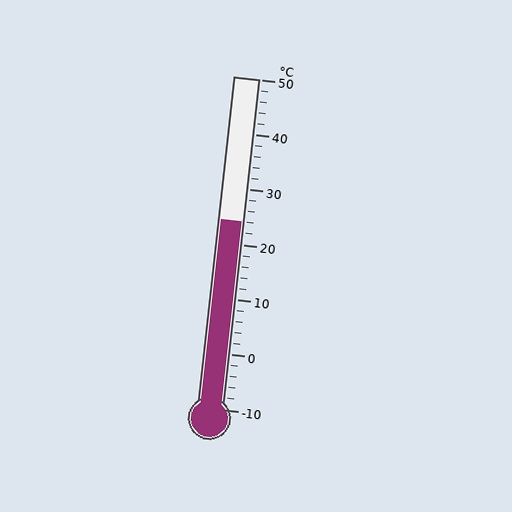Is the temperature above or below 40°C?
The temperature is below 40°C.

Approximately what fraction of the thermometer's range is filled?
The thermometer is filled to approximately 55% of its range.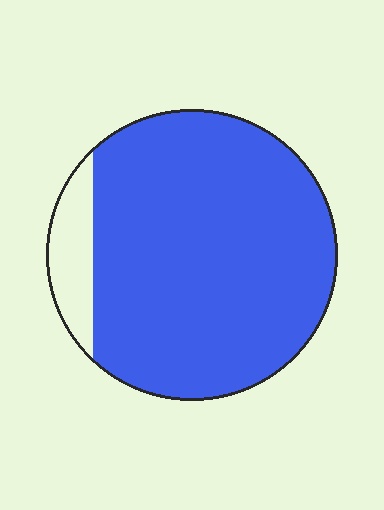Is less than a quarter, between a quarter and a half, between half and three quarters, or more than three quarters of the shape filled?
More than three quarters.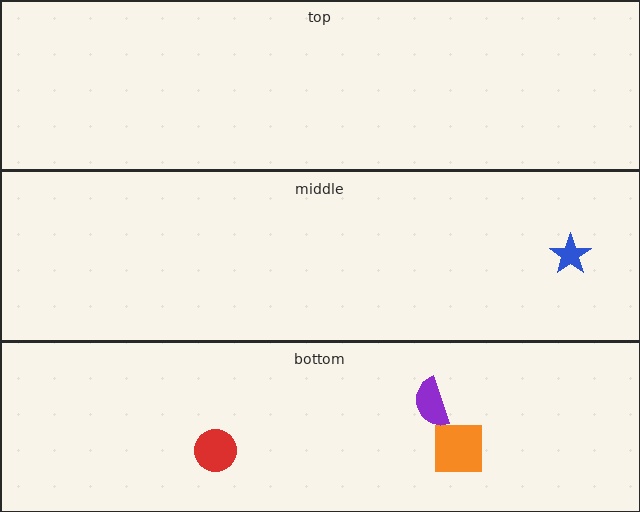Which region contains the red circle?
The bottom region.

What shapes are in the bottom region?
The red circle, the orange square, the purple semicircle.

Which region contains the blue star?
The middle region.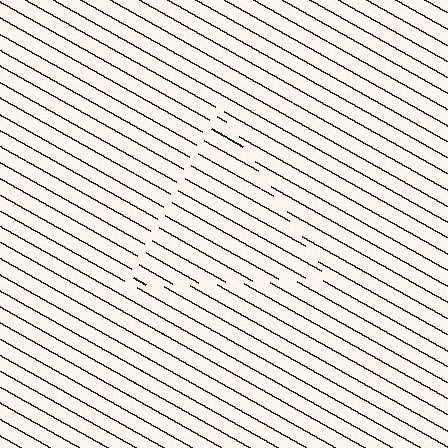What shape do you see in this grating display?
An illusory triangle. The interior of the shape contains the same grating, shifted by half a period — the contour is defined by the phase discontinuity where line-ends from the inner and outer gratings abut.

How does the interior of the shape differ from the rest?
The interior of the shape contains the same grating, shifted by half a period — the contour is defined by the phase discontinuity where line-ends from the inner and outer gratings abut.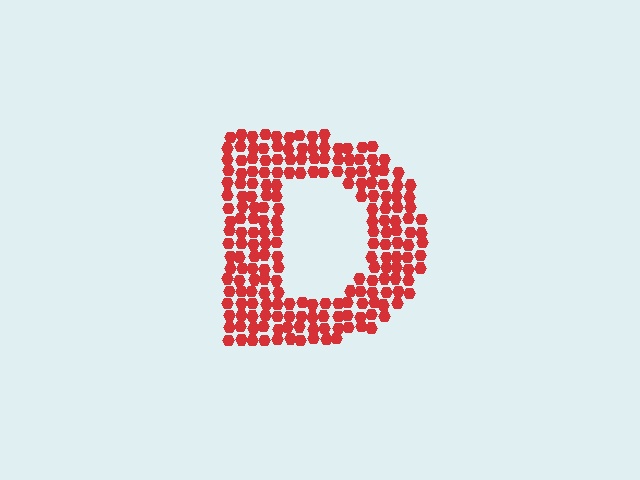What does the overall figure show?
The overall figure shows the letter D.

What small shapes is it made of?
It is made of small hexagons.